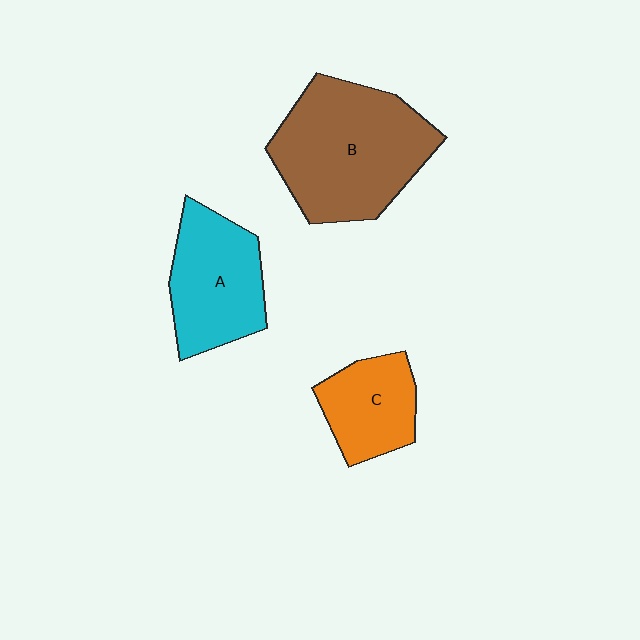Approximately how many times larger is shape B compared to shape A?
Approximately 1.5 times.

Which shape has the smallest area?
Shape C (orange).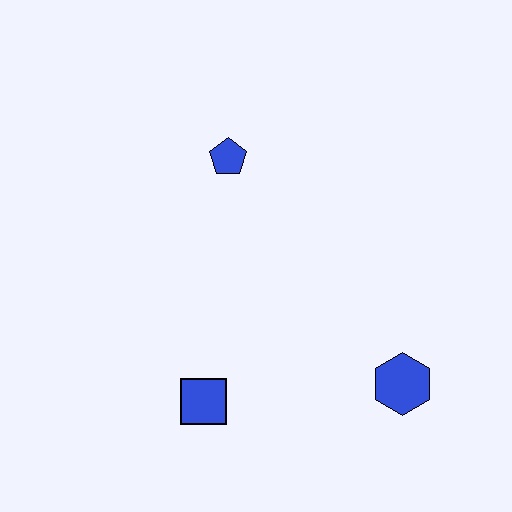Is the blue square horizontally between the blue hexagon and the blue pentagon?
No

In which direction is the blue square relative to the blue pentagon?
The blue square is below the blue pentagon.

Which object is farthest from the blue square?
The blue pentagon is farthest from the blue square.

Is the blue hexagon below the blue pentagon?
Yes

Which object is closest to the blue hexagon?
The blue square is closest to the blue hexagon.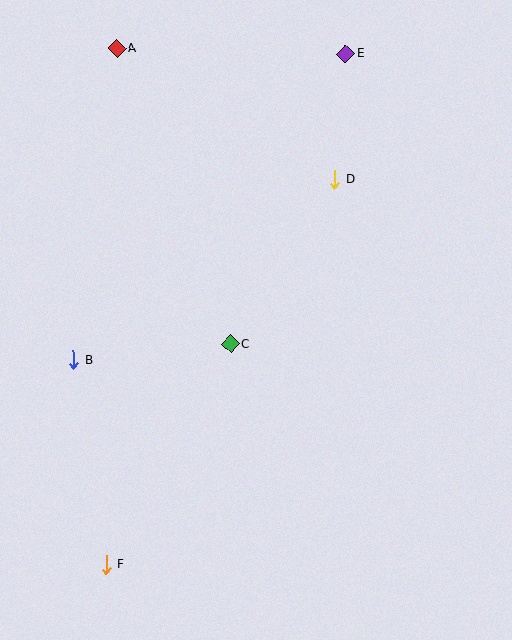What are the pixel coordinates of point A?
Point A is at (117, 49).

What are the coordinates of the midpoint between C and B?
The midpoint between C and B is at (152, 352).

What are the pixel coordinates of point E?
Point E is at (345, 54).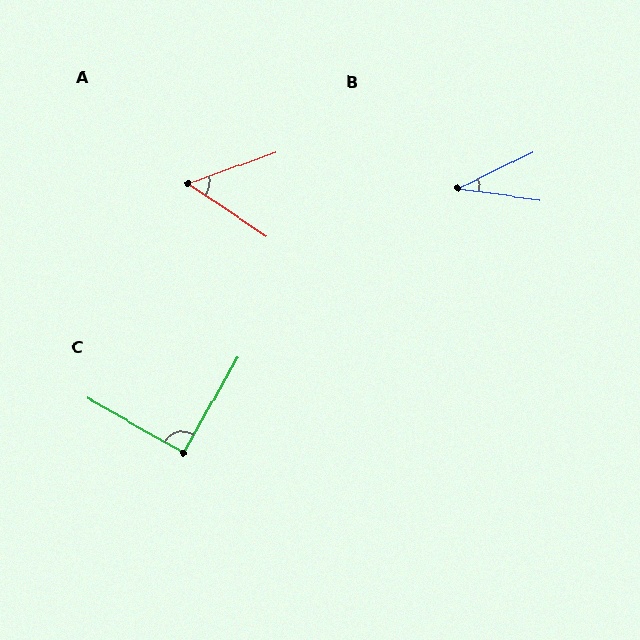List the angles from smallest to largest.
B (34°), A (53°), C (90°).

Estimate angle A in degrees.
Approximately 53 degrees.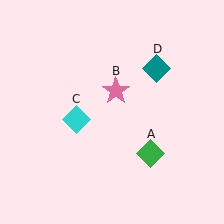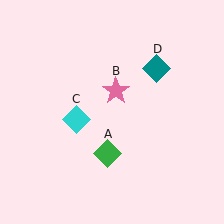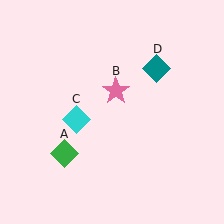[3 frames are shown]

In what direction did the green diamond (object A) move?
The green diamond (object A) moved left.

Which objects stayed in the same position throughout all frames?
Pink star (object B) and cyan diamond (object C) and teal diamond (object D) remained stationary.